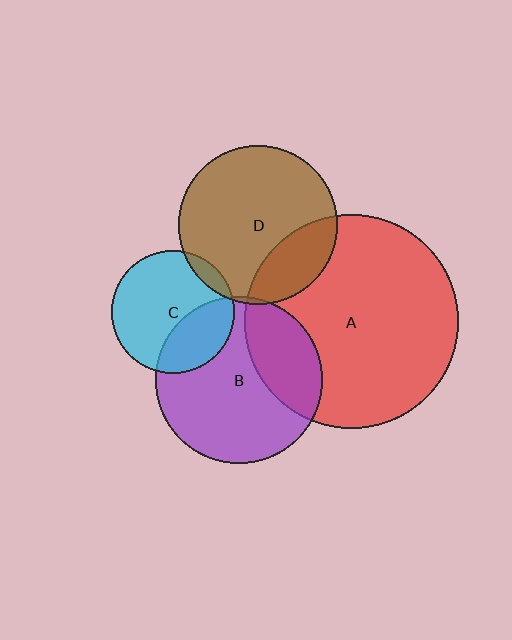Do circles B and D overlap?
Yes.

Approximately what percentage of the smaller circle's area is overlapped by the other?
Approximately 5%.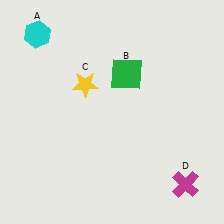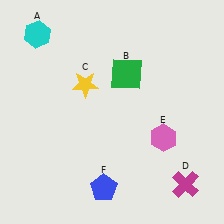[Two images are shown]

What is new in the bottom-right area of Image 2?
A pink hexagon (E) was added in the bottom-right area of Image 2.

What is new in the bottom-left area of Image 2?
A blue pentagon (F) was added in the bottom-left area of Image 2.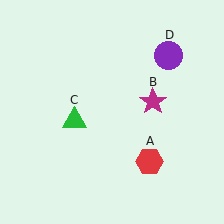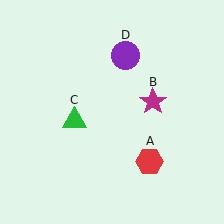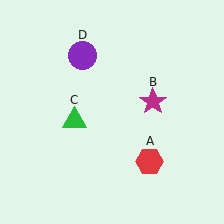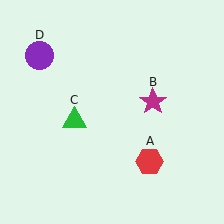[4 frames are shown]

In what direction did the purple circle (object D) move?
The purple circle (object D) moved left.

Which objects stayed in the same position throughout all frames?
Red hexagon (object A) and magenta star (object B) and green triangle (object C) remained stationary.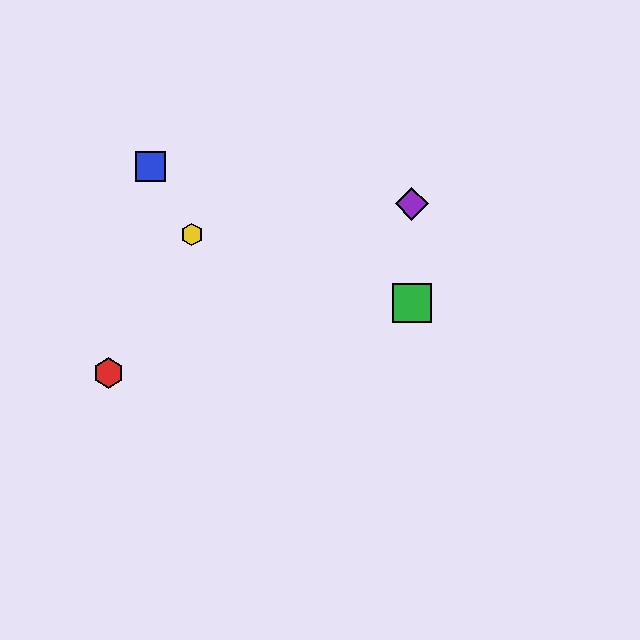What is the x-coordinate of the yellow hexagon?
The yellow hexagon is at x≈192.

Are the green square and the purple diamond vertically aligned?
Yes, both are at x≈412.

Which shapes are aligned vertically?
The green square, the purple diamond are aligned vertically.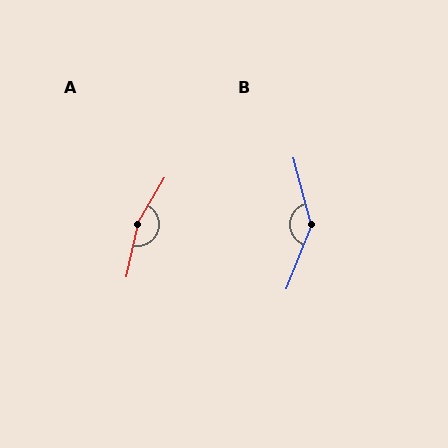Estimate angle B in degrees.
Approximately 144 degrees.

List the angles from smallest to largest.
B (144°), A (162°).